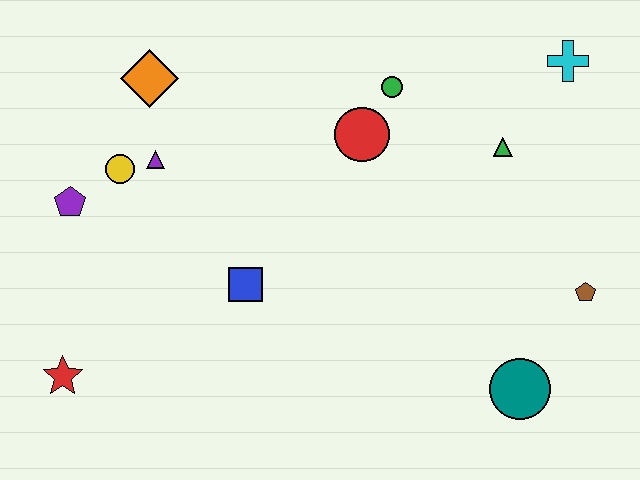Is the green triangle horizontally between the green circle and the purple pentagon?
No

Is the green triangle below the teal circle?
No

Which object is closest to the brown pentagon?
The teal circle is closest to the brown pentagon.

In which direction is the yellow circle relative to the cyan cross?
The yellow circle is to the left of the cyan cross.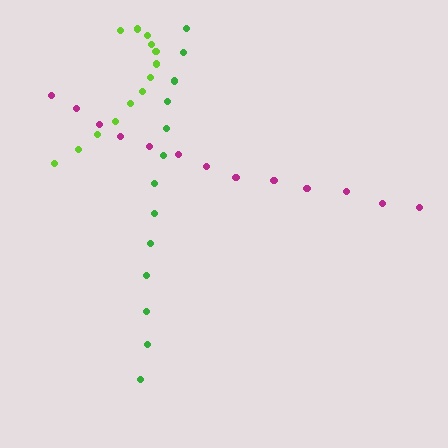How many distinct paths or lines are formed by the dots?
There are 3 distinct paths.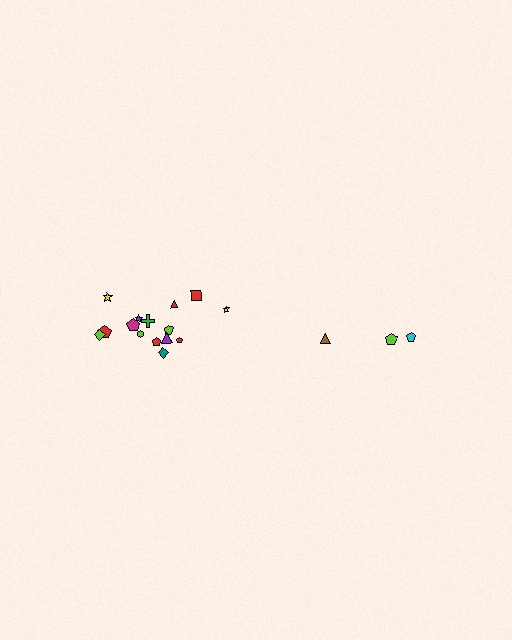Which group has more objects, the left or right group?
The left group.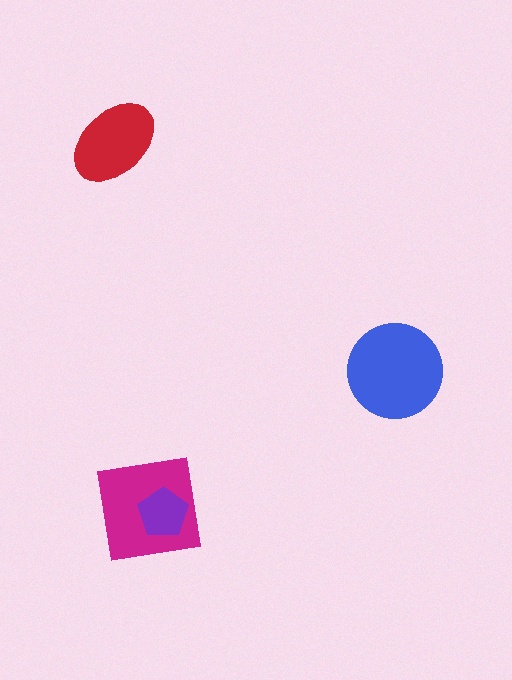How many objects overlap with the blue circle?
0 objects overlap with the blue circle.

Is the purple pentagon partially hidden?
No, no other shape covers it.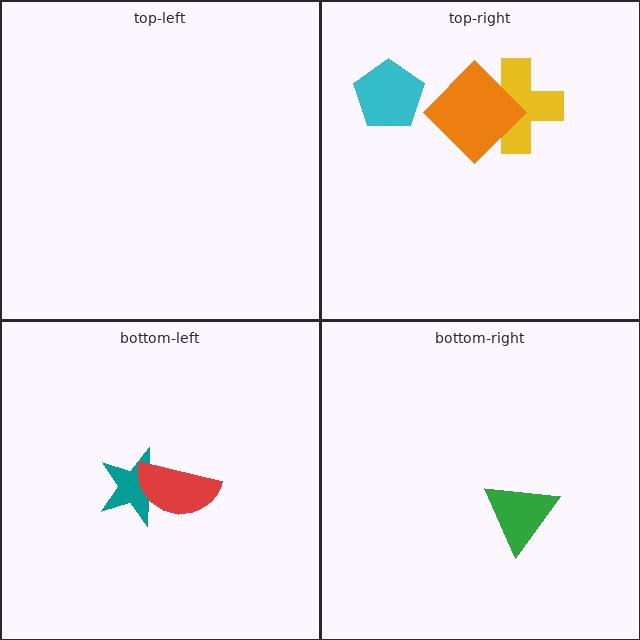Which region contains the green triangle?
The bottom-right region.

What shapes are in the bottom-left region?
The teal star, the red semicircle.